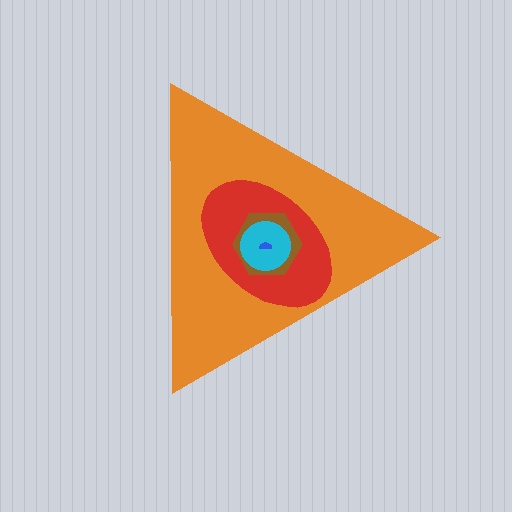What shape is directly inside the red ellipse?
The brown hexagon.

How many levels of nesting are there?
5.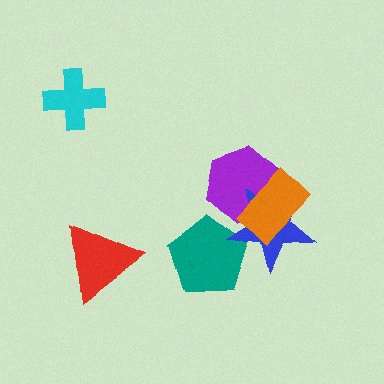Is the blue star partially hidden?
Yes, it is partially covered by another shape.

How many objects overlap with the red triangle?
0 objects overlap with the red triangle.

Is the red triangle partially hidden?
No, no other shape covers it.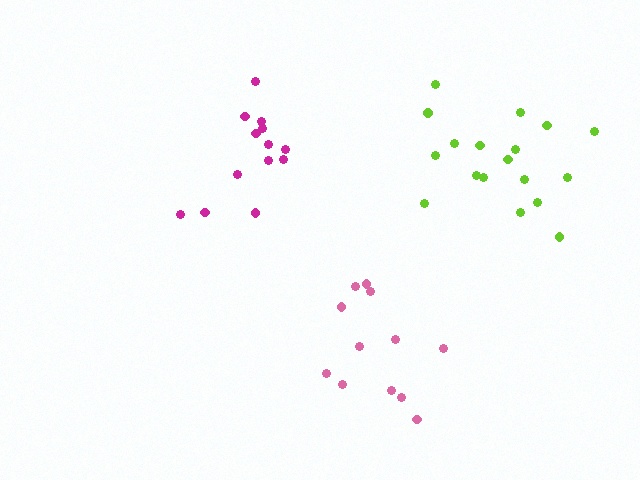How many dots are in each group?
Group 1: 18 dots, Group 2: 12 dots, Group 3: 13 dots (43 total).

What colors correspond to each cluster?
The clusters are colored: lime, pink, magenta.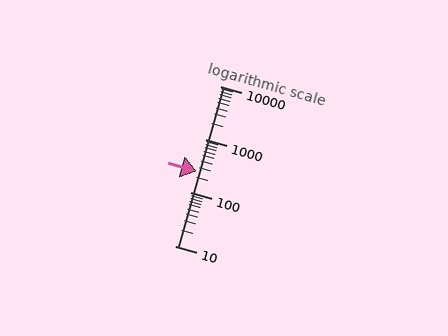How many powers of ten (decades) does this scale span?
The scale spans 3 decades, from 10 to 10000.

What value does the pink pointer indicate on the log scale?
The pointer indicates approximately 250.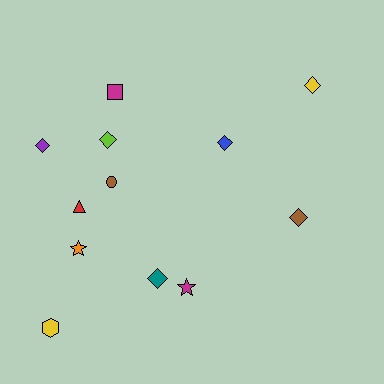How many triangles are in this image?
There is 1 triangle.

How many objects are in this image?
There are 12 objects.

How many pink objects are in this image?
There are no pink objects.